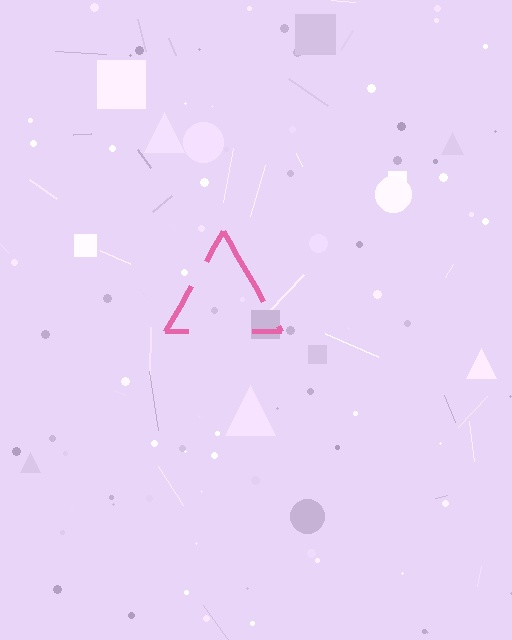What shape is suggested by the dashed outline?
The dashed outline suggests a triangle.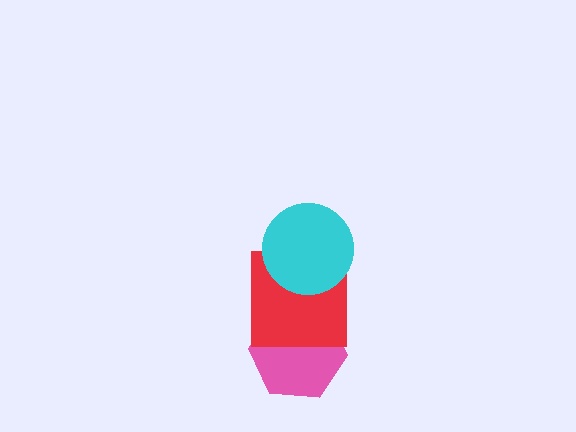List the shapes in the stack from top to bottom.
From top to bottom: the cyan circle, the red square, the pink hexagon.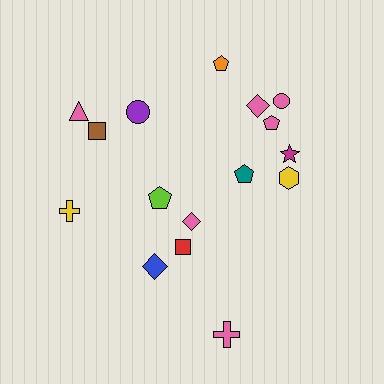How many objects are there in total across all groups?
There are 16 objects.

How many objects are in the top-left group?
There are 4 objects.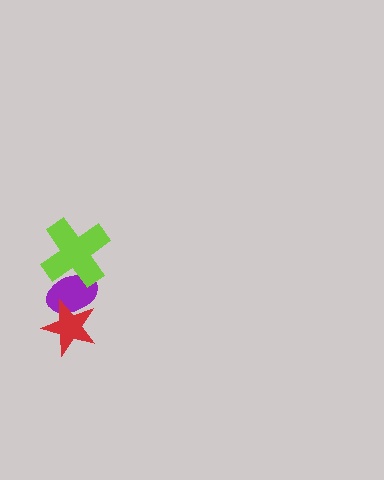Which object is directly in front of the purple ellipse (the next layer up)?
The red star is directly in front of the purple ellipse.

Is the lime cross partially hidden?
No, no other shape covers it.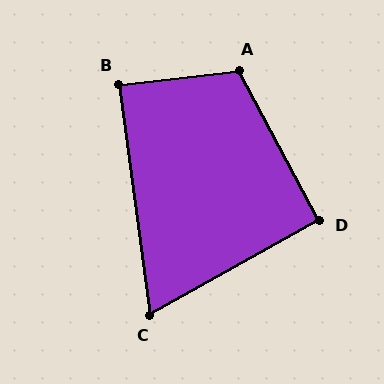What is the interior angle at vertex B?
Approximately 89 degrees (approximately right).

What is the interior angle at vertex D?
Approximately 91 degrees (approximately right).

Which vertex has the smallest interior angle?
C, at approximately 69 degrees.